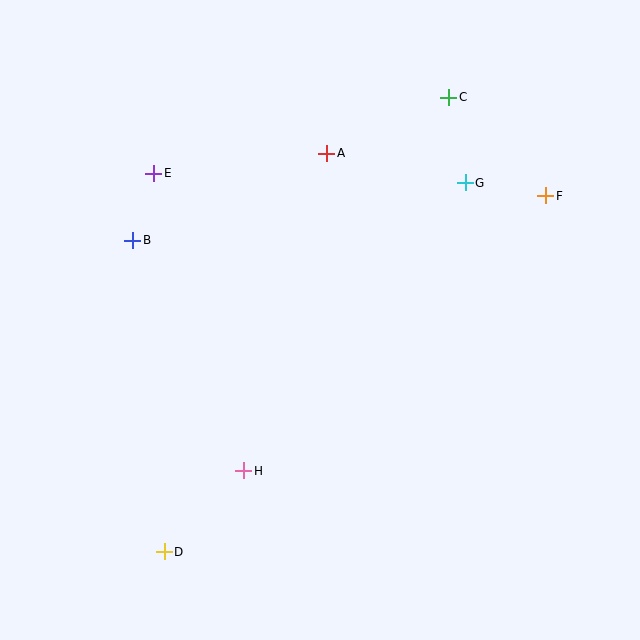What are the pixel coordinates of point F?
Point F is at (546, 196).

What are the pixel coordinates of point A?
Point A is at (327, 153).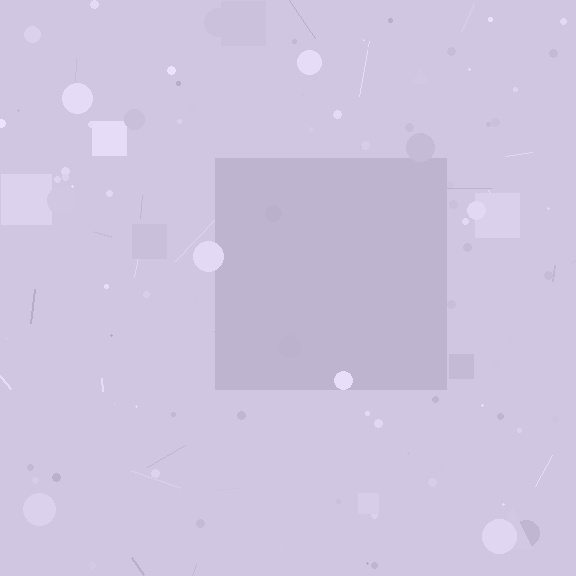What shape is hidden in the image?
A square is hidden in the image.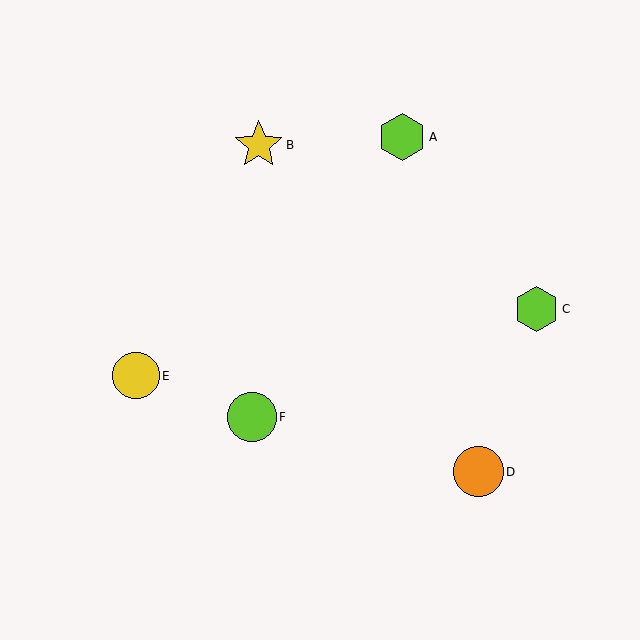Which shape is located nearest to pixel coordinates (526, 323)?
The lime hexagon (labeled C) at (537, 309) is nearest to that location.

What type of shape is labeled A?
Shape A is a lime hexagon.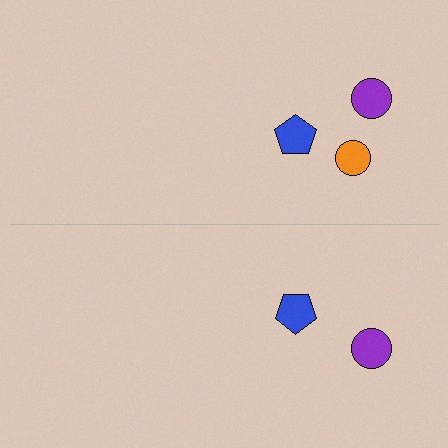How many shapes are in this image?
There are 5 shapes in this image.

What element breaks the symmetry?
A orange circle is missing from the bottom side.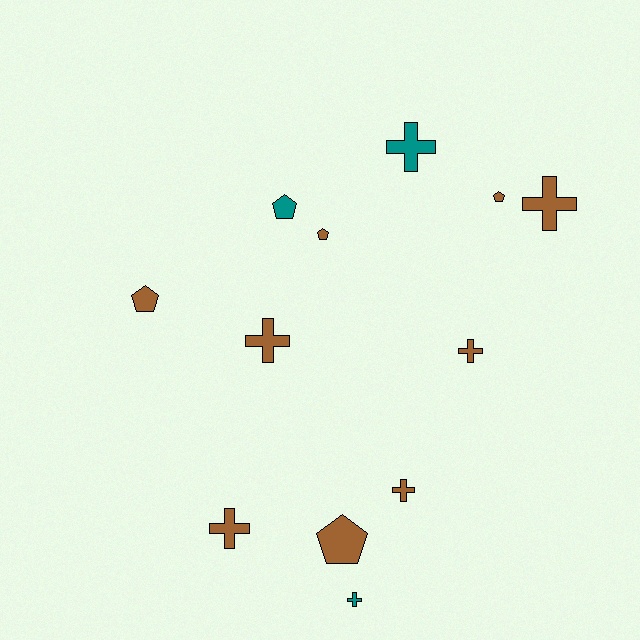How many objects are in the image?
There are 12 objects.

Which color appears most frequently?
Brown, with 9 objects.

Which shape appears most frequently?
Cross, with 7 objects.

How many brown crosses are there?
There are 5 brown crosses.